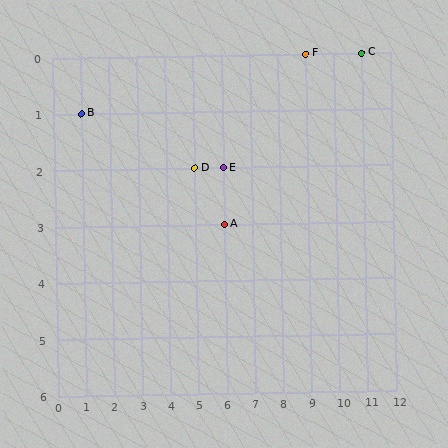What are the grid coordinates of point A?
Point A is at grid coordinates (6, 3).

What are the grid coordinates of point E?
Point E is at grid coordinates (6, 2).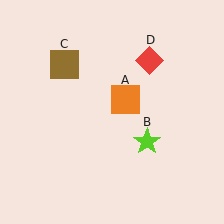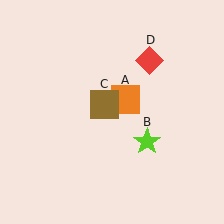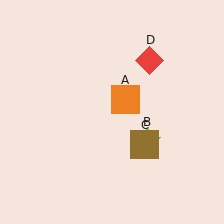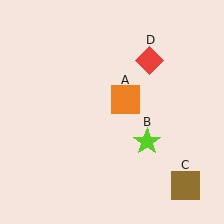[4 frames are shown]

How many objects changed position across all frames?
1 object changed position: brown square (object C).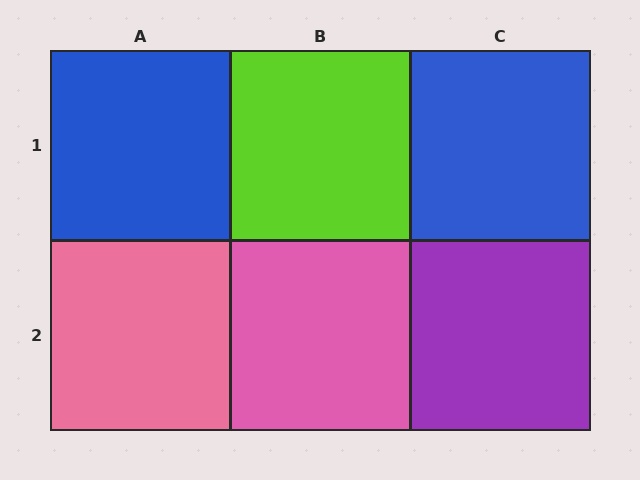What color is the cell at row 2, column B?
Pink.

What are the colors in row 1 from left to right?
Blue, lime, blue.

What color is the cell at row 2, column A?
Pink.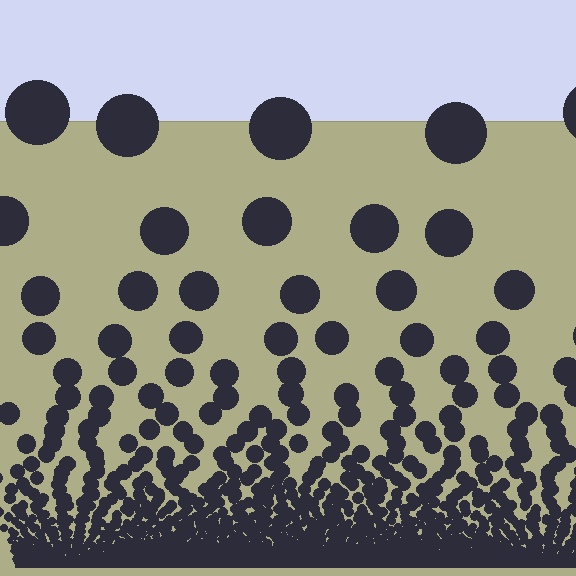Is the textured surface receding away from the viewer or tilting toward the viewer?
The surface appears to tilt toward the viewer. Texture elements get larger and sparser toward the top.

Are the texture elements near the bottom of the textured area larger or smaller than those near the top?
Smaller. The gradient is inverted — elements near the bottom are smaller and denser.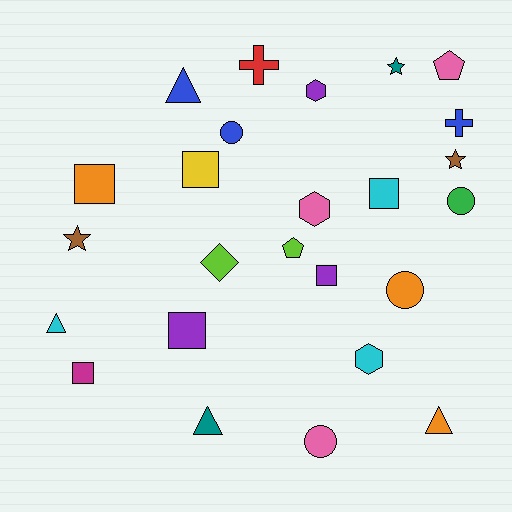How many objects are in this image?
There are 25 objects.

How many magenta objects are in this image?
There is 1 magenta object.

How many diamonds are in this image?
There is 1 diamond.